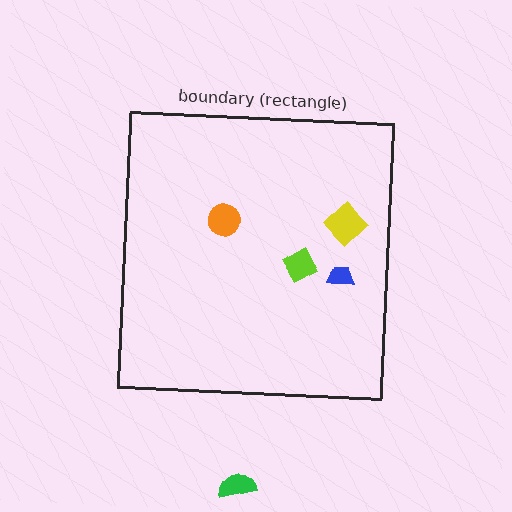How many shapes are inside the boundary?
4 inside, 1 outside.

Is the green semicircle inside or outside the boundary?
Outside.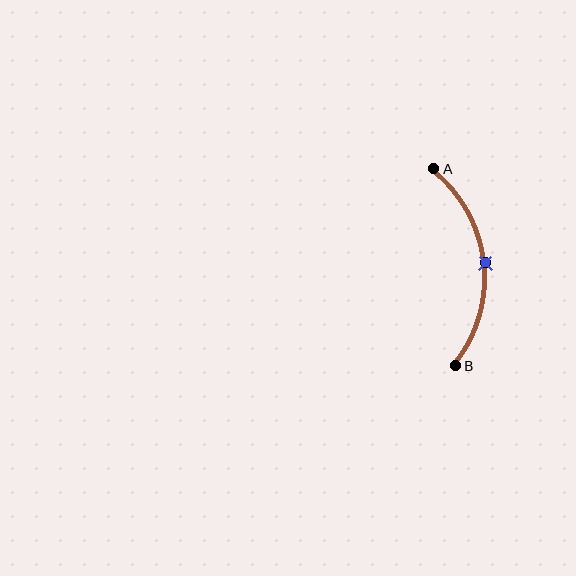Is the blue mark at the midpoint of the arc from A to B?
Yes. The blue mark lies on the arc at equal arc-length from both A and B — it is the arc midpoint.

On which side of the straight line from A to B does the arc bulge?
The arc bulges to the right of the straight line connecting A and B.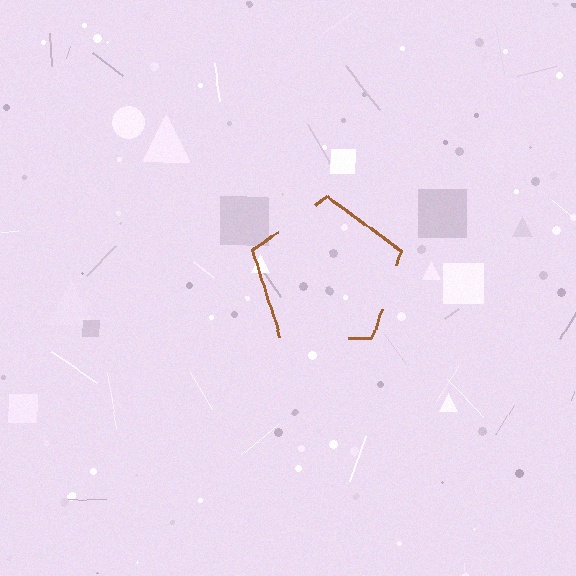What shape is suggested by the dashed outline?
The dashed outline suggests a pentagon.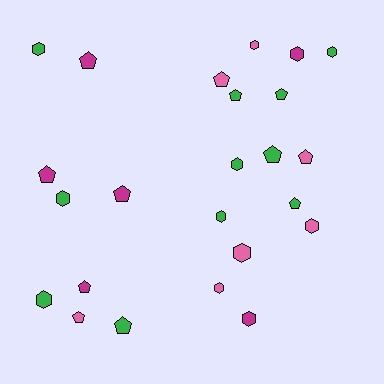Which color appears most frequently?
Green, with 11 objects.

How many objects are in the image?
There are 24 objects.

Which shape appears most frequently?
Pentagon, with 12 objects.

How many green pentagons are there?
There are 5 green pentagons.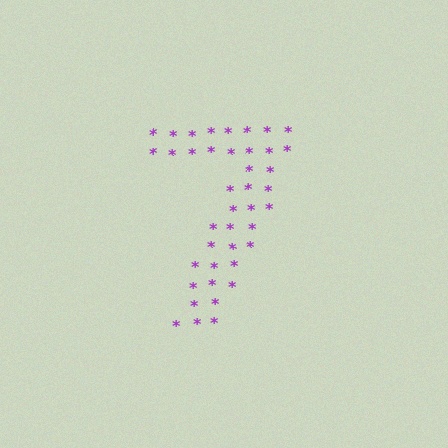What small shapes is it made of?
It is made of small asterisks.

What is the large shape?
The large shape is the digit 7.